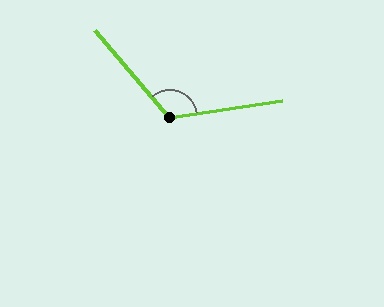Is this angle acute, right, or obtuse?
It is obtuse.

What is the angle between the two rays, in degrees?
Approximately 122 degrees.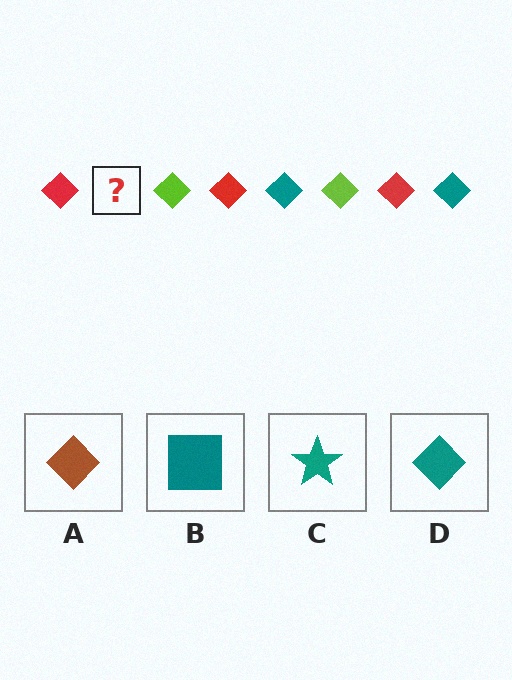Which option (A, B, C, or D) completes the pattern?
D.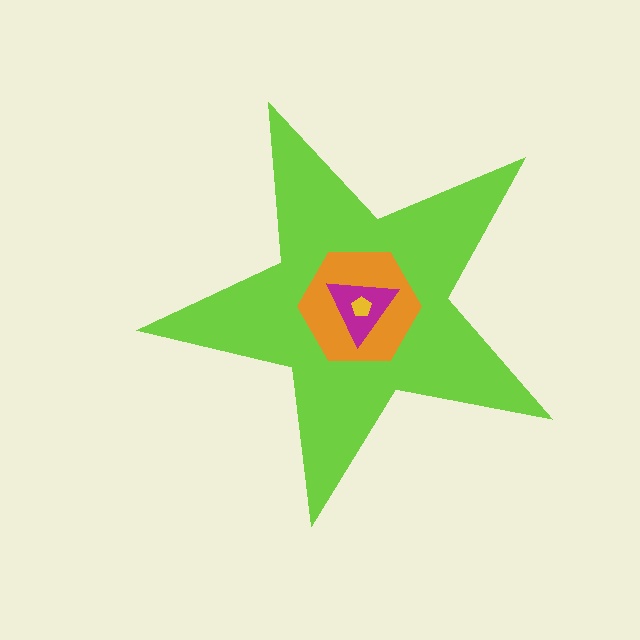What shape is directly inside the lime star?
The orange hexagon.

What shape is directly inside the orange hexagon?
The magenta triangle.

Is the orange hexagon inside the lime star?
Yes.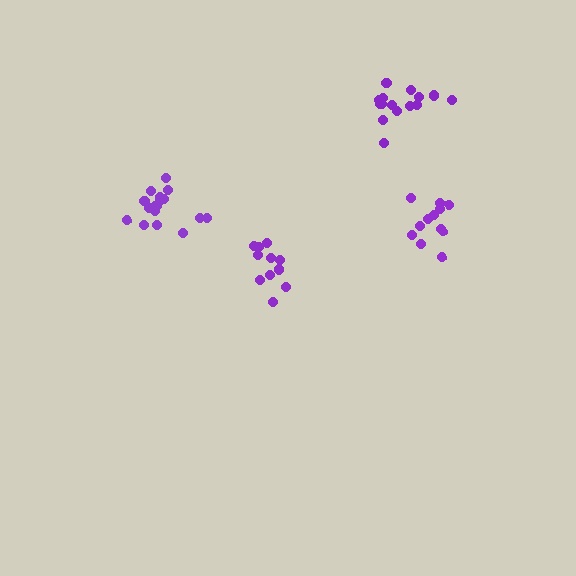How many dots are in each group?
Group 1: 17 dots, Group 2: 12 dots, Group 3: 15 dots, Group 4: 12 dots (56 total).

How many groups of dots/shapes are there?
There are 4 groups.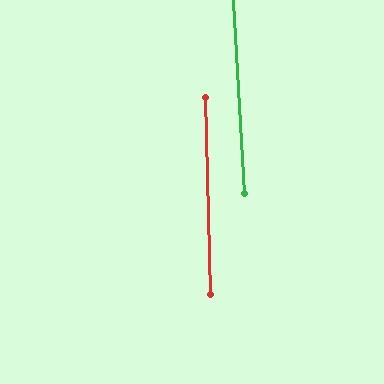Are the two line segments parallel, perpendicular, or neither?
Parallel — their directions differ by only 1.7°.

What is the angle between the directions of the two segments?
Approximately 2 degrees.